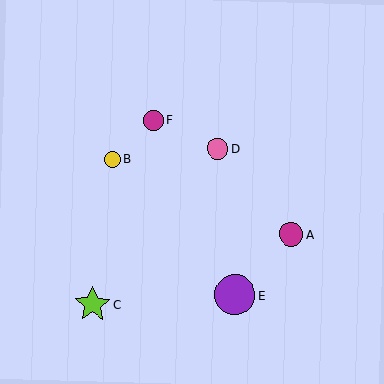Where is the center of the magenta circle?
The center of the magenta circle is at (153, 120).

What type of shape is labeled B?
Shape B is a yellow circle.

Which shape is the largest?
The purple circle (labeled E) is the largest.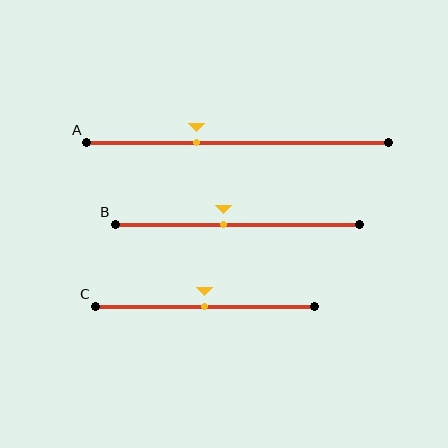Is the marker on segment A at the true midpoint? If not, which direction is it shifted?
No, the marker on segment A is shifted to the left by about 14% of the segment length.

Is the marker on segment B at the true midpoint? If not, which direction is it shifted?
No, the marker on segment B is shifted to the left by about 6% of the segment length.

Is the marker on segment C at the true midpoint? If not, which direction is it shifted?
Yes, the marker on segment C is at the true midpoint.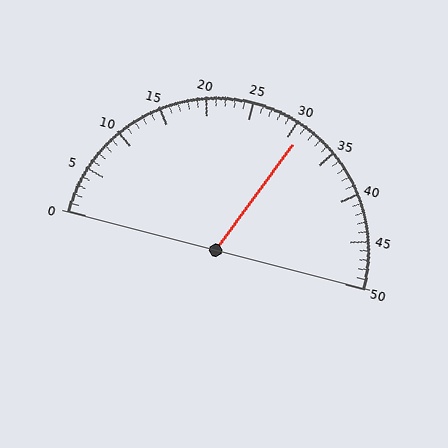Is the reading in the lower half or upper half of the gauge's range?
The reading is in the upper half of the range (0 to 50).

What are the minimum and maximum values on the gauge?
The gauge ranges from 0 to 50.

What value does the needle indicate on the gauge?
The needle indicates approximately 31.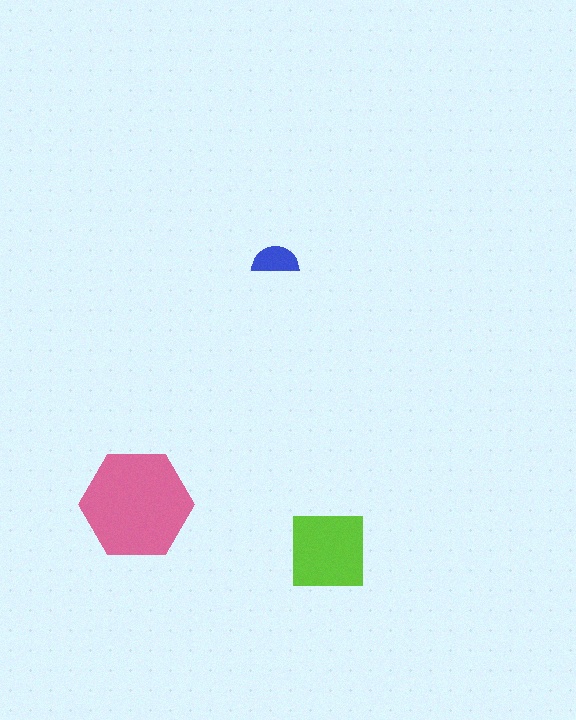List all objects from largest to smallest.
The pink hexagon, the lime square, the blue semicircle.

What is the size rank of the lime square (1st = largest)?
2nd.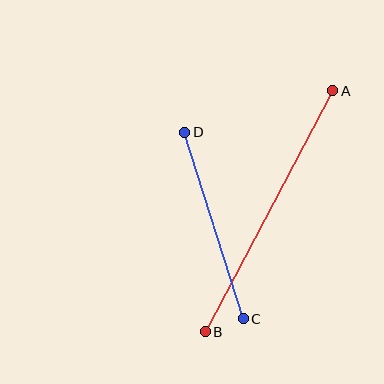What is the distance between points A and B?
The distance is approximately 272 pixels.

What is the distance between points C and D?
The distance is approximately 195 pixels.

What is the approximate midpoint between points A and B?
The midpoint is at approximately (269, 211) pixels.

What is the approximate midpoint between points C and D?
The midpoint is at approximately (214, 225) pixels.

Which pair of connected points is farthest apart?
Points A and B are farthest apart.